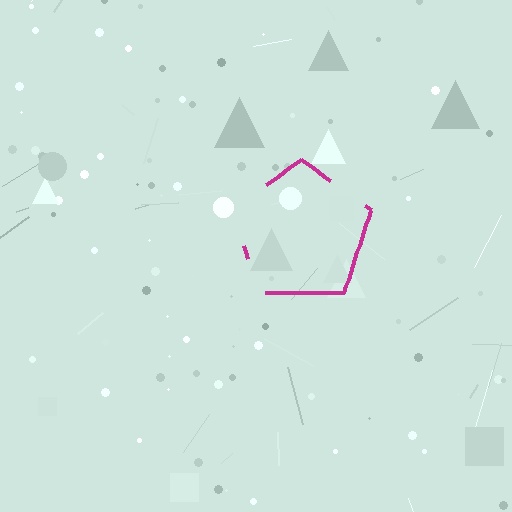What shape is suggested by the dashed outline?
The dashed outline suggests a pentagon.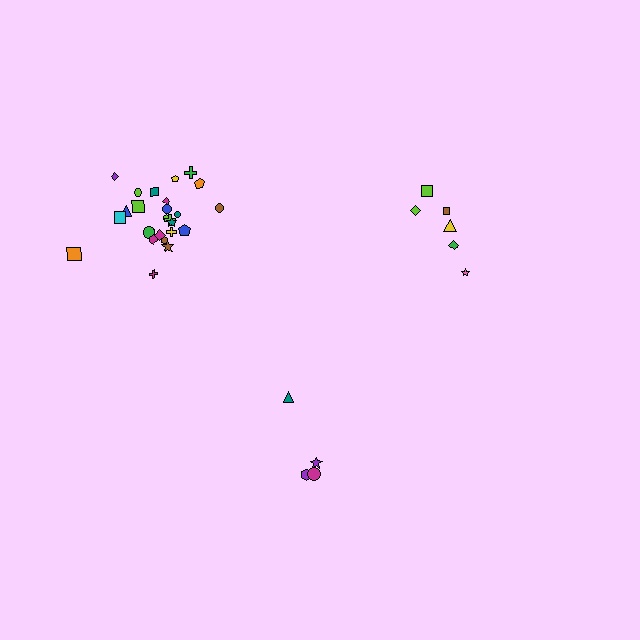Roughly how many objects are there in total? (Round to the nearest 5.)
Roughly 35 objects in total.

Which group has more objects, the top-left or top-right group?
The top-left group.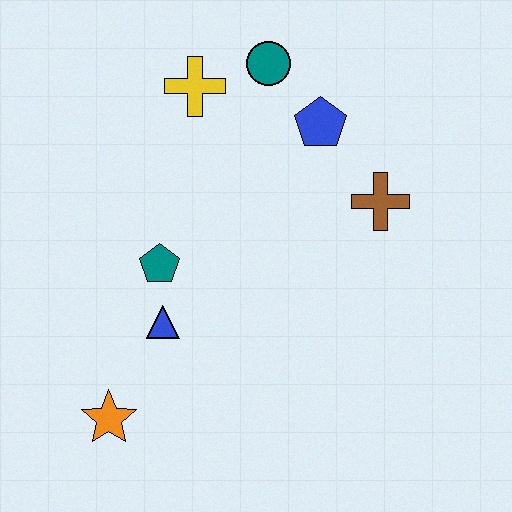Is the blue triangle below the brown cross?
Yes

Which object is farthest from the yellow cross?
The orange star is farthest from the yellow cross.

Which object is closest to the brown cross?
The blue pentagon is closest to the brown cross.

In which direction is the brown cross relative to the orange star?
The brown cross is to the right of the orange star.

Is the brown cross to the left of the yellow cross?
No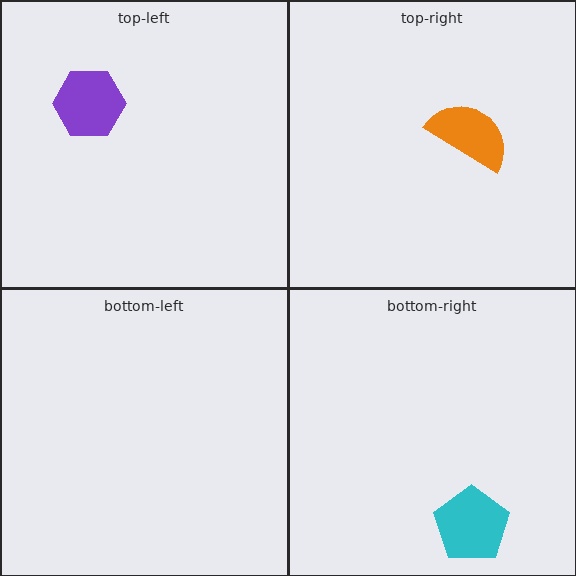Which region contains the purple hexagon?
The top-left region.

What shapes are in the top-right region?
The orange semicircle.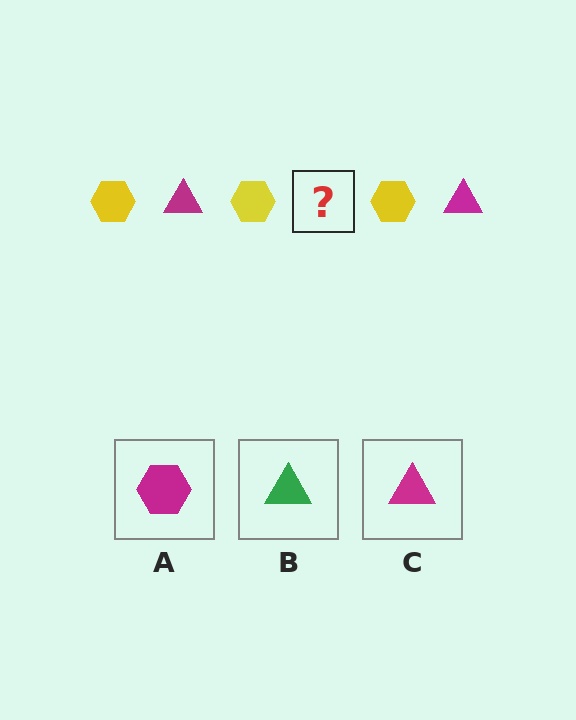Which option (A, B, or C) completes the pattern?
C.